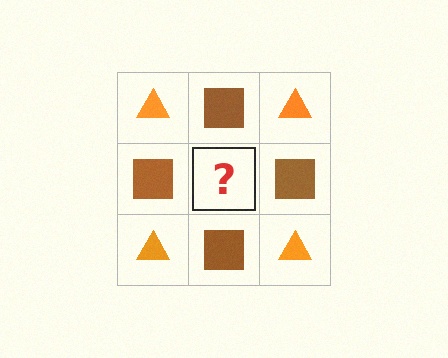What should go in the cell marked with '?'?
The missing cell should contain an orange triangle.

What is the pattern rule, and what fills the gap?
The rule is that it alternates orange triangle and brown square in a checkerboard pattern. The gap should be filled with an orange triangle.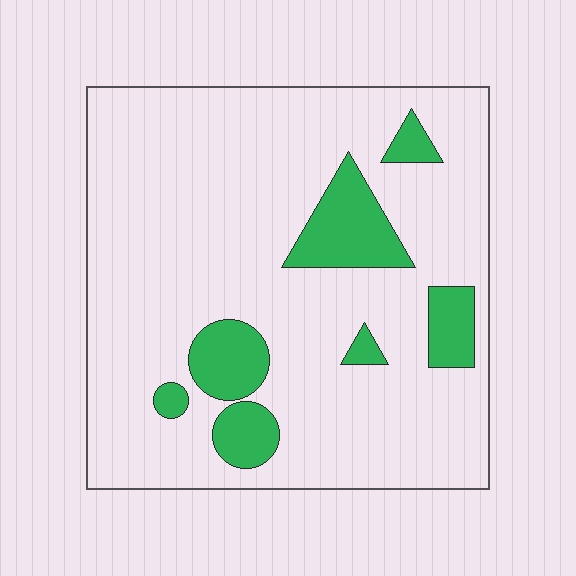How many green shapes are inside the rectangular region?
7.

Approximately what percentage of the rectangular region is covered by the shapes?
Approximately 15%.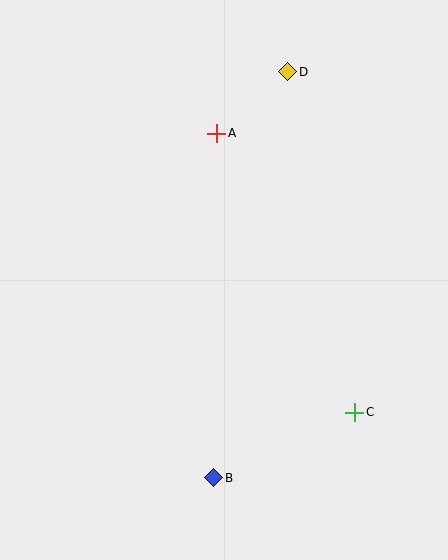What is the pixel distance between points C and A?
The distance between C and A is 311 pixels.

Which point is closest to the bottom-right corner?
Point C is closest to the bottom-right corner.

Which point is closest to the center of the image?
Point A at (217, 133) is closest to the center.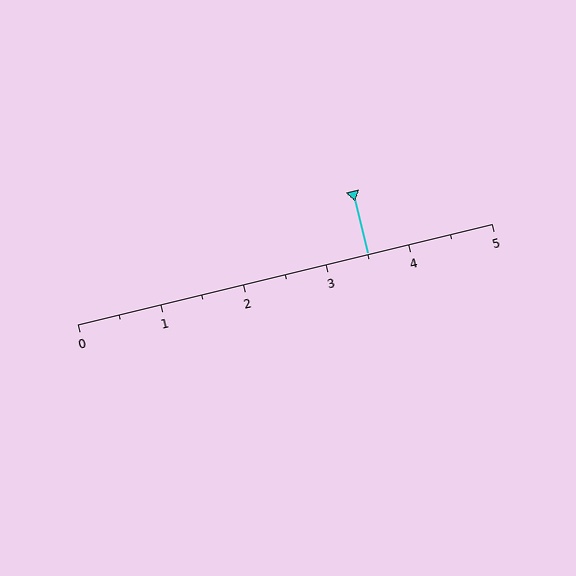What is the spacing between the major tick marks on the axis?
The major ticks are spaced 1 apart.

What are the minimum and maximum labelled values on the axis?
The axis runs from 0 to 5.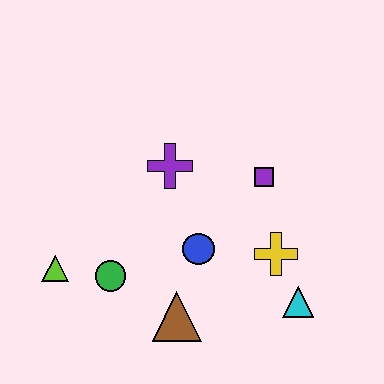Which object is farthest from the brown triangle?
The purple square is farthest from the brown triangle.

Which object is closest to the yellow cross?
The cyan triangle is closest to the yellow cross.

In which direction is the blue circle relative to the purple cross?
The blue circle is below the purple cross.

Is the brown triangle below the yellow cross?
Yes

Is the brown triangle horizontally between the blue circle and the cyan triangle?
No